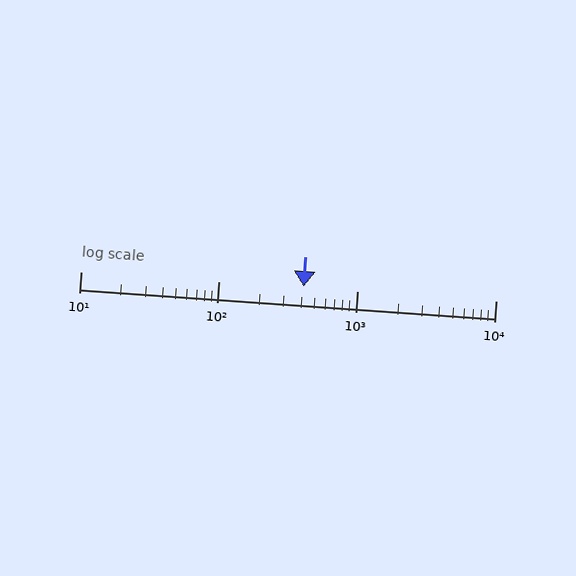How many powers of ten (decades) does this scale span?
The scale spans 3 decades, from 10 to 10000.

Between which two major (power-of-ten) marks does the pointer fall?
The pointer is between 100 and 1000.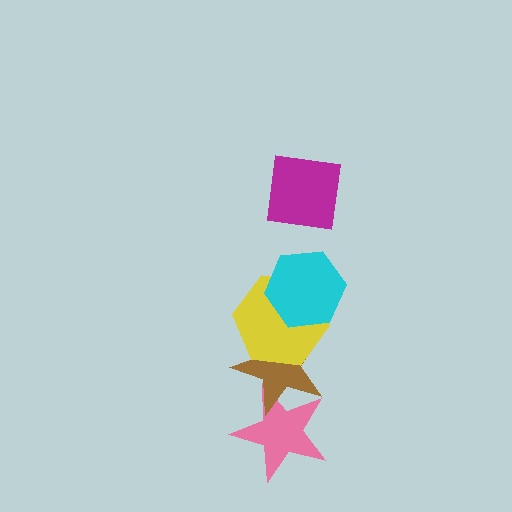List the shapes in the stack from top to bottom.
From top to bottom: the magenta square, the cyan hexagon, the yellow hexagon, the brown star, the pink star.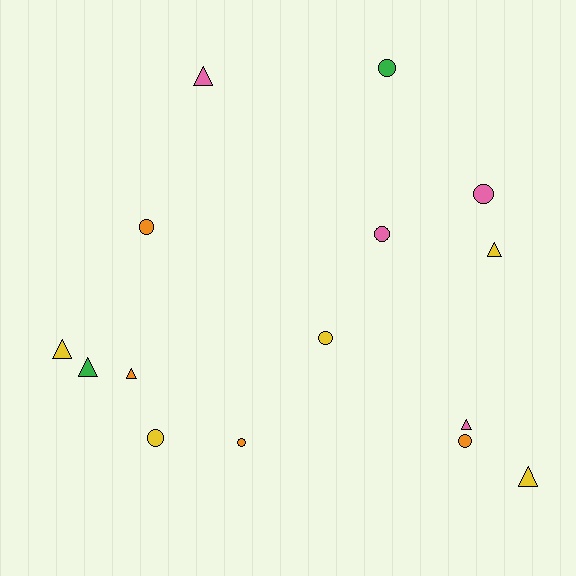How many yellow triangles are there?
There are 3 yellow triangles.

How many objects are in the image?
There are 15 objects.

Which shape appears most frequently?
Circle, with 8 objects.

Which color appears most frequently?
Yellow, with 5 objects.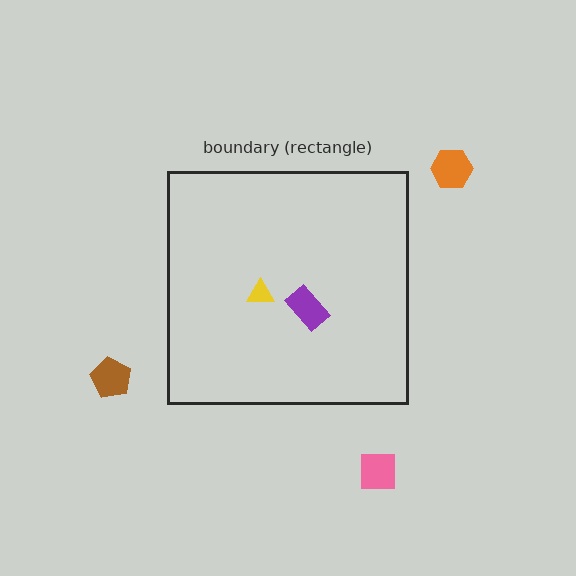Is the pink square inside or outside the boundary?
Outside.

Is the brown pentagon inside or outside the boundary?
Outside.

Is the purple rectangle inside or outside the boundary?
Inside.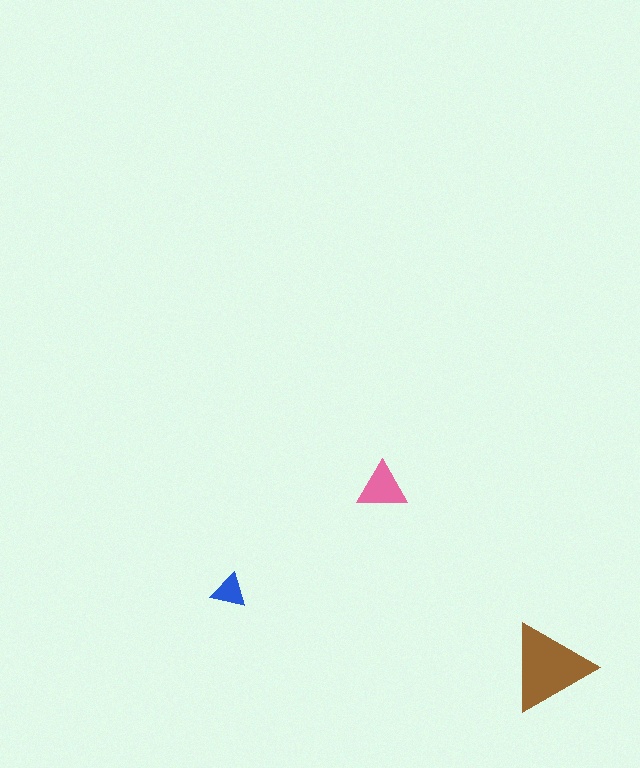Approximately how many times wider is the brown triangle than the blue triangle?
About 2.5 times wider.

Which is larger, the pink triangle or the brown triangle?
The brown one.